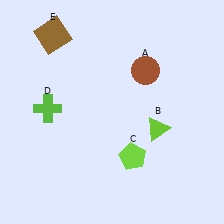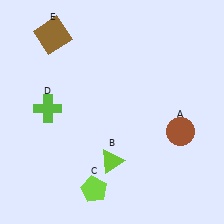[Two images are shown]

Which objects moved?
The objects that moved are: the brown circle (A), the lime triangle (B), the lime pentagon (C).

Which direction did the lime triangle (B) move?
The lime triangle (B) moved left.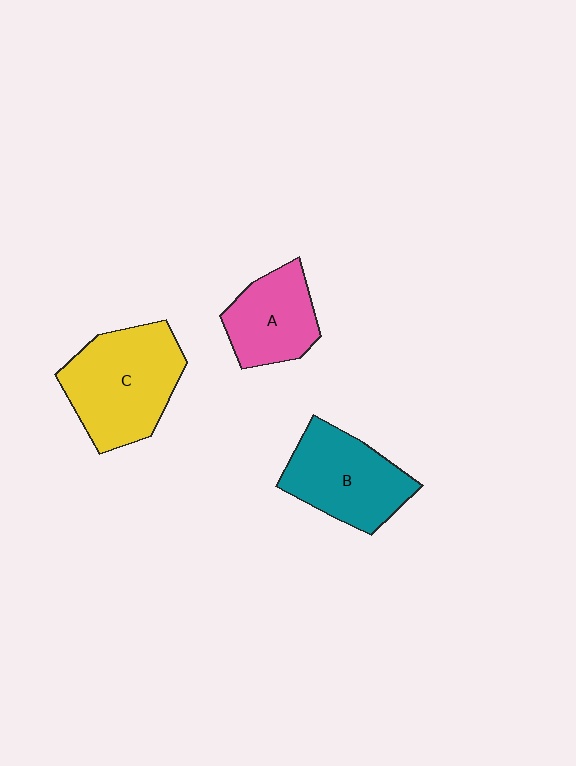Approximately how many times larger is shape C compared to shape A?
Approximately 1.6 times.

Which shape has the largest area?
Shape C (yellow).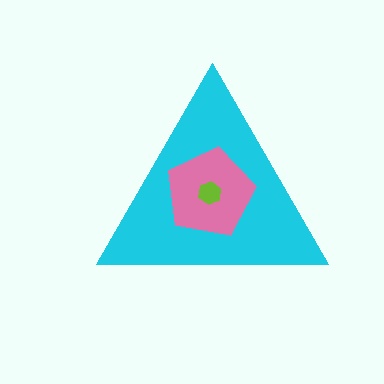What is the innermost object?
The lime hexagon.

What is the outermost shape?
The cyan triangle.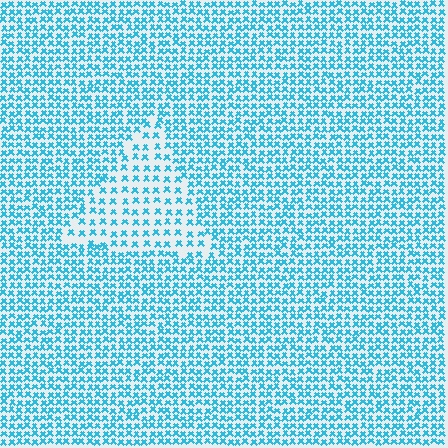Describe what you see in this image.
The image contains small cyan elements arranged at two different densities. A triangle-shaped region is visible where the elements are less densely packed than the surrounding area.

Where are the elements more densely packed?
The elements are more densely packed outside the triangle boundary.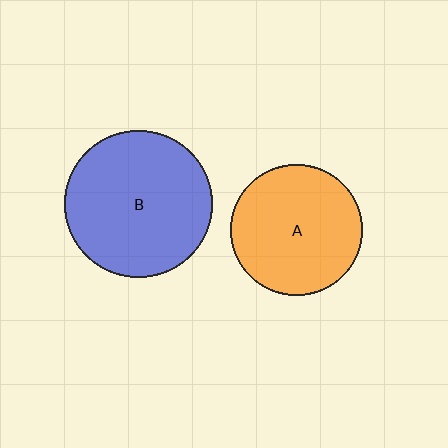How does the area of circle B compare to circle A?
Approximately 1.3 times.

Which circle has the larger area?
Circle B (blue).